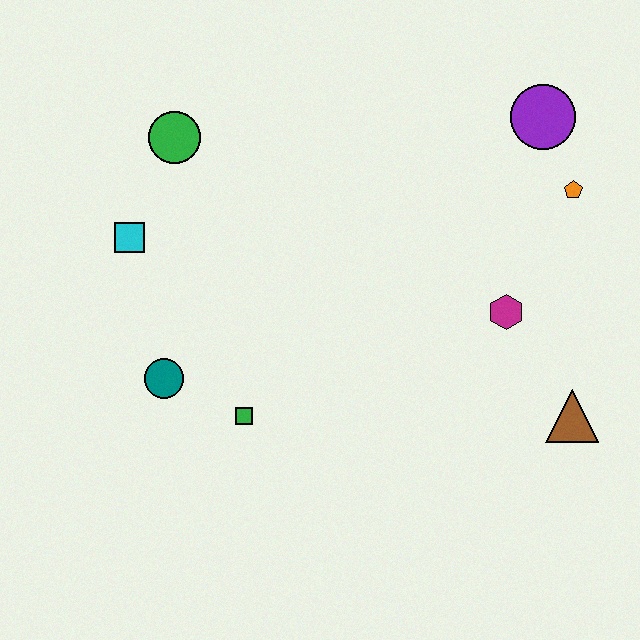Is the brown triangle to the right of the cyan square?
Yes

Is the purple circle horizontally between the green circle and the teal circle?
No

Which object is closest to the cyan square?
The green circle is closest to the cyan square.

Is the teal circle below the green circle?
Yes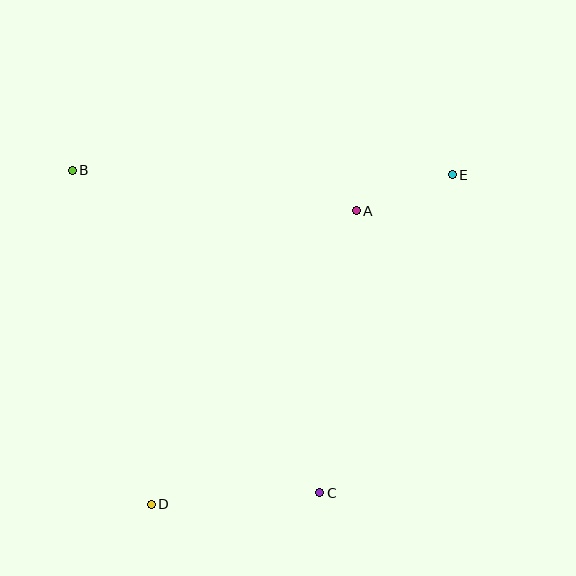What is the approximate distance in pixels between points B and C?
The distance between B and C is approximately 406 pixels.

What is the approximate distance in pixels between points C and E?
The distance between C and E is approximately 345 pixels.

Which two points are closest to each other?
Points A and E are closest to each other.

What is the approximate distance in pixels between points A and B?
The distance between A and B is approximately 287 pixels.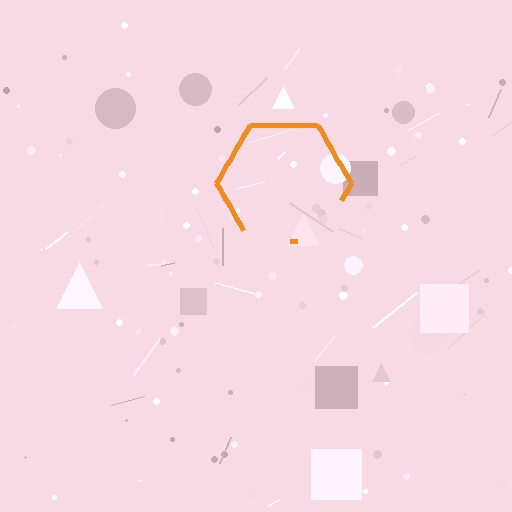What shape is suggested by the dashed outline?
The dashed outline suggests a hexagon.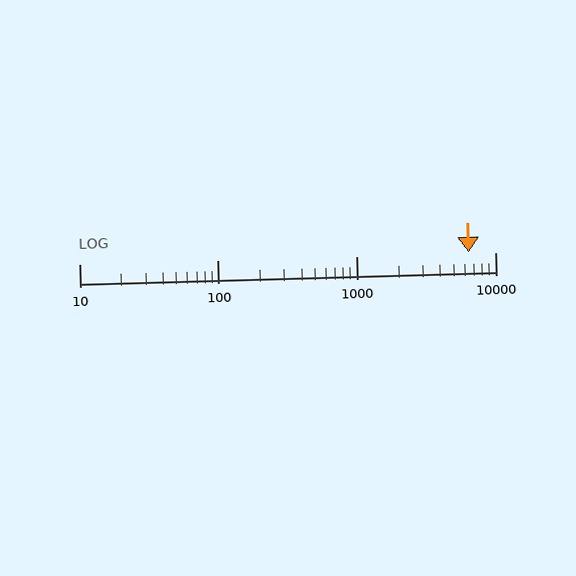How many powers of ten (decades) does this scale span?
The scale spans 3 decades, from 10 to 10000.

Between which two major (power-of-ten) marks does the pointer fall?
The pointer is between 1000 and 10000.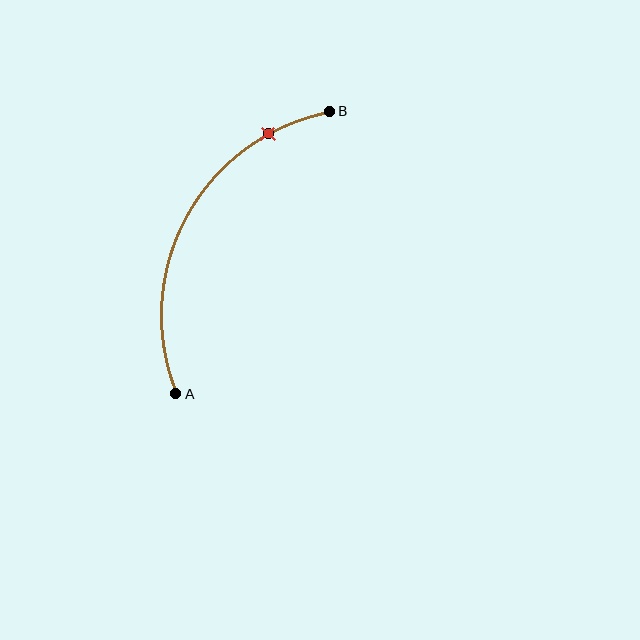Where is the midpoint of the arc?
The arc midpoint is the point on the curve farthest from the straight line joining A and B. It sits to the left of that line.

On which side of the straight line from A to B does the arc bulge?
The arc bulges to the left of the straight line connecting A and B.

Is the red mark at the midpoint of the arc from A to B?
No. The red mark lies on the arc but is closer to endpoint B. The arc midpoint would be at the point on the curve equidistant along the arc from both A and B.